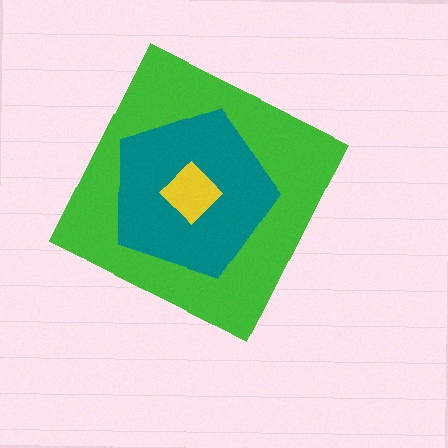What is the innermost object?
The yellow diamond.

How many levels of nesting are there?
3.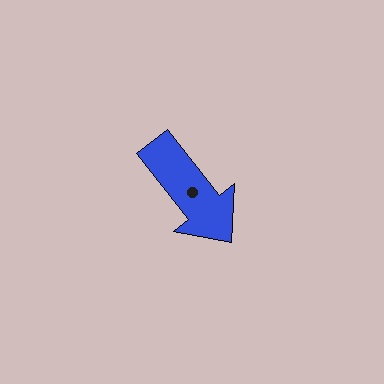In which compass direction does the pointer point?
Southeast.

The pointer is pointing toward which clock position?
Roughly 5 o'clock.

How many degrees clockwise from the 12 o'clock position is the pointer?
Approximately 142 degrees.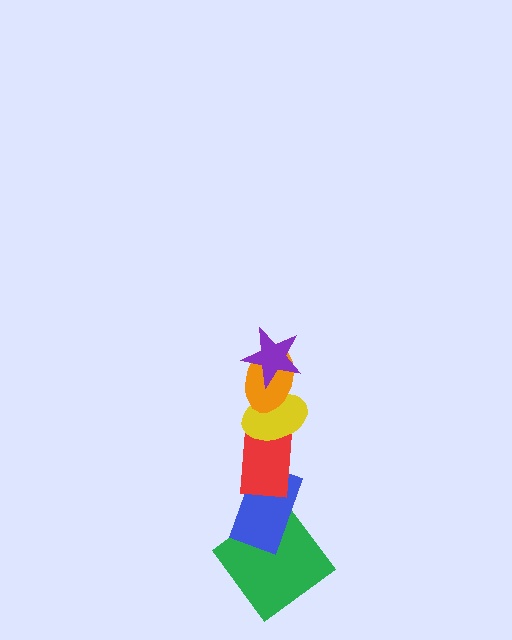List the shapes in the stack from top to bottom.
From top to bottom: the purple star, the orange ellipse, the yellow ellipse, the red rectangle, the blue rectangle, the green diamond.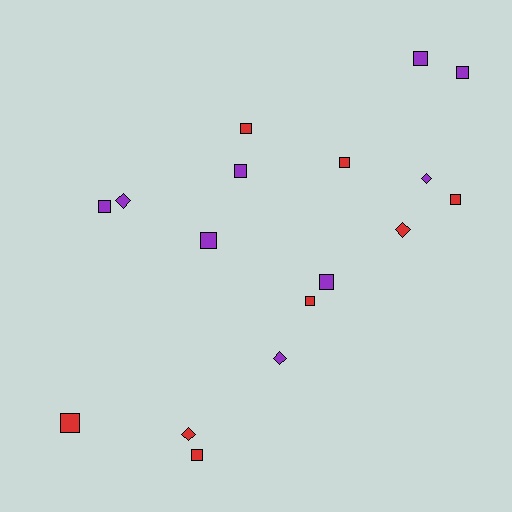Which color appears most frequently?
Purple, with 9 objects.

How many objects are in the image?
There are 17 objects.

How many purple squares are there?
There are 6 purple squares.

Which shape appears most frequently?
Square, with 12 objects.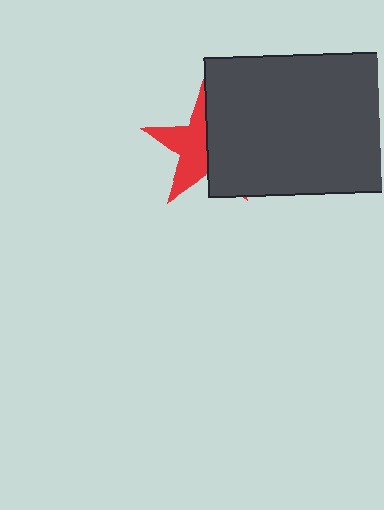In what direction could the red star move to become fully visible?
The red star could move left. That would shift it out from behind the dark gray rectangle entirely.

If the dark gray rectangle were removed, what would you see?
You would see the complete red star.